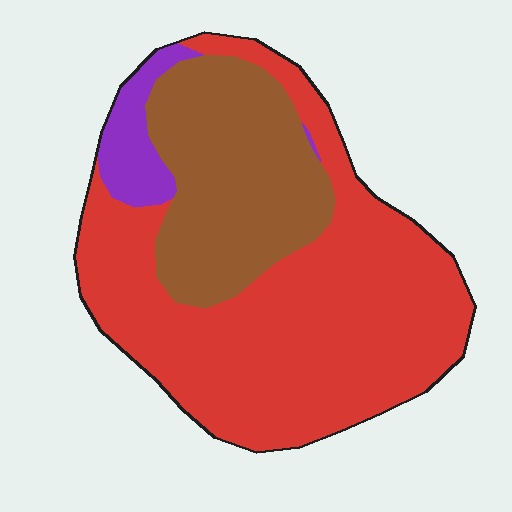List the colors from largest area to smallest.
From largest to smallest: red, brown, purple.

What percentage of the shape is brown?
Brown covers around 30% of the shape.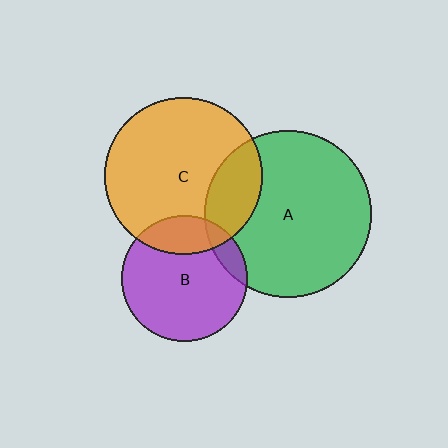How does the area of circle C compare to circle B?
Approximately 1.6 times.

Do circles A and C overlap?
Yes.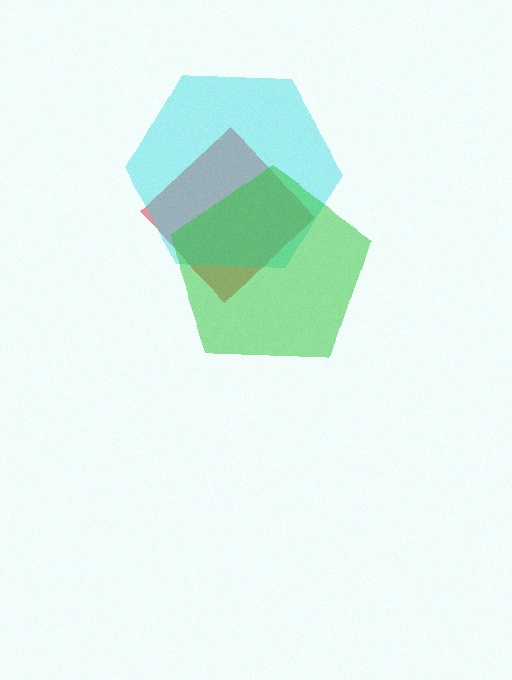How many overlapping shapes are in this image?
There are 3 overlapping shapes in the image.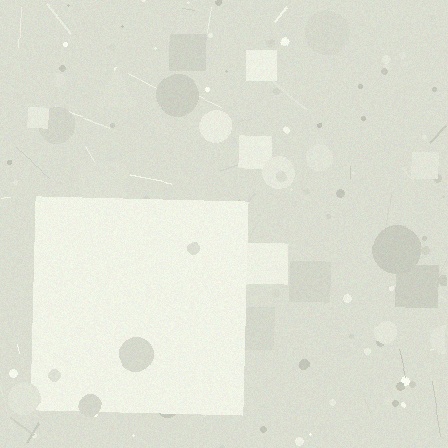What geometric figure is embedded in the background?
A square is embedded in the background.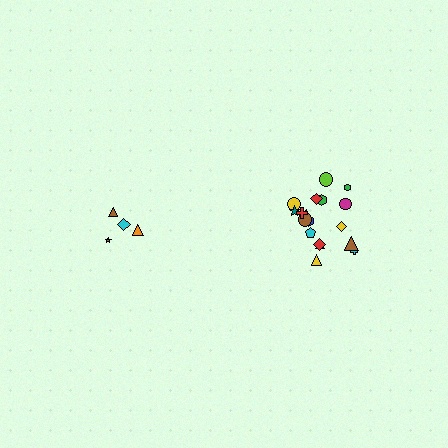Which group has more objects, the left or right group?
The right group.